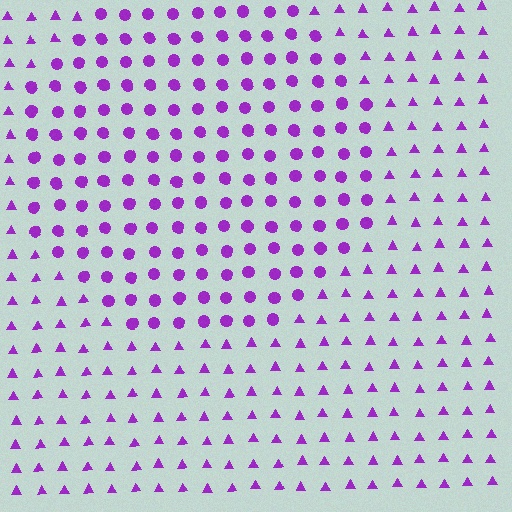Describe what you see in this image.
The image is filled with small purple elements arranged in a uniform grid. A circle-shaped region contains circles, while the surrounding area contains triangles. The boundary is defined purely by the change in element shape.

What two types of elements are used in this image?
The image uses circles inside the circle region and triangles outside it.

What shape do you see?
I see a circle.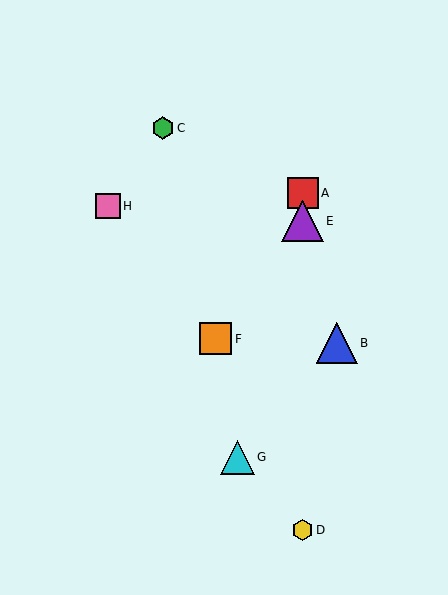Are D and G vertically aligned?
No, D is at x≈303 and G is at x≈237.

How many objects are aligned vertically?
3 objects (A, D, E) are aligned vertically.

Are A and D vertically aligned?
Yes, both are at x≈303.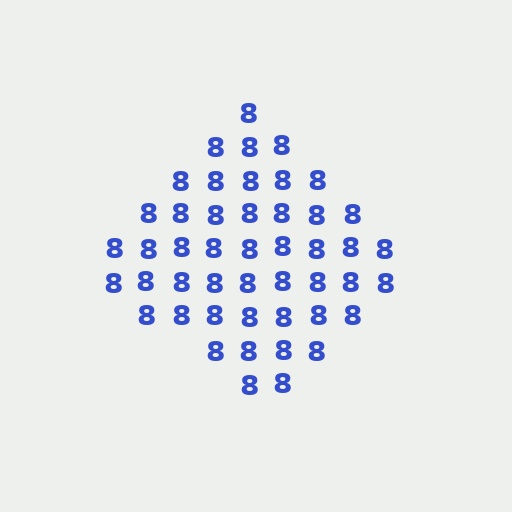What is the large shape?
The large shape is a diamond.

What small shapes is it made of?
It is made of small digit 8's.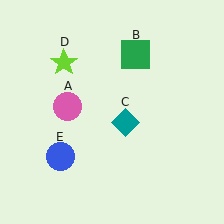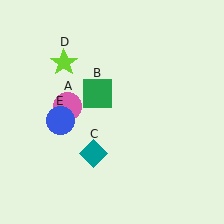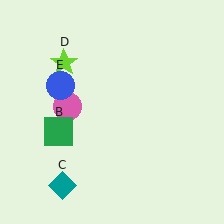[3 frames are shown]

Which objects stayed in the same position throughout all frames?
Pink circle (object A) and lime star (object D) remained stationary.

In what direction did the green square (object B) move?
The green square (object B) moved down and to the left.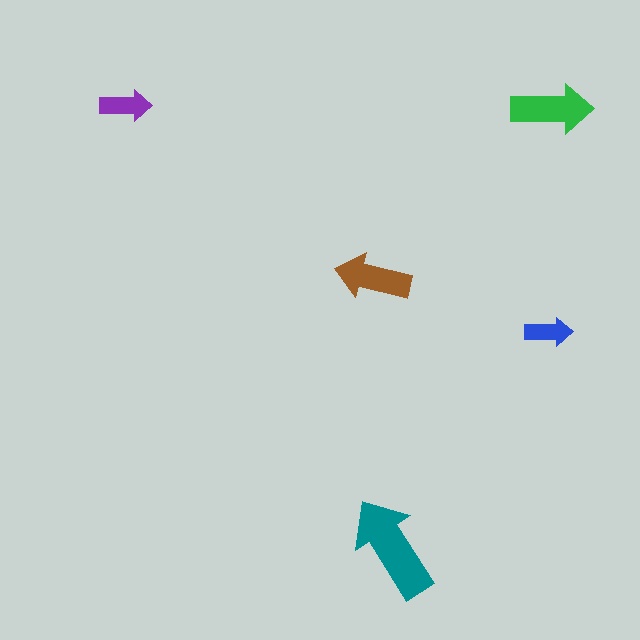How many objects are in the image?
There are 5 objects in the image.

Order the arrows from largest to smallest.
the teal one, the green one, the brown one, the purple one, the blue one.